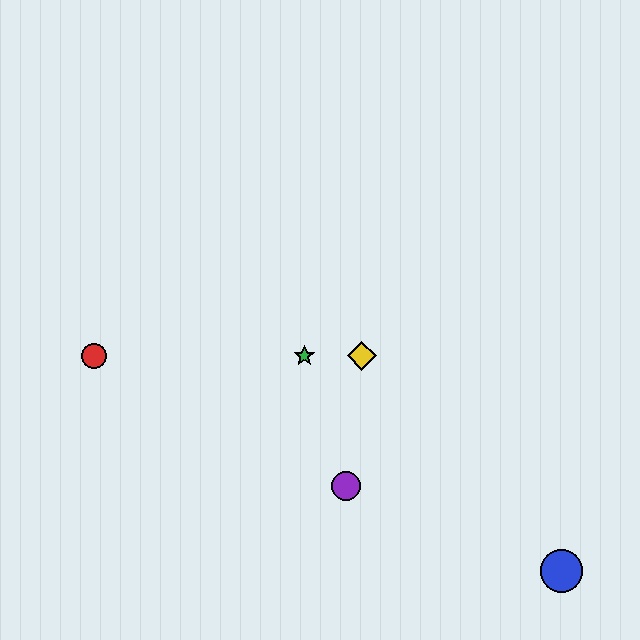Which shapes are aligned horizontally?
The red circle, the green star, the yellow diamond are aligned horizontally.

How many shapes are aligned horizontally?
3 shapes (the red circle, the green star, the yellow diamond) are aligned horizontally.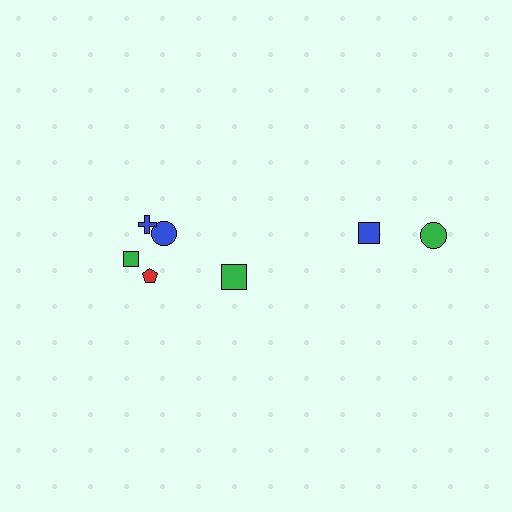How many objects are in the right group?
There are 3 objects.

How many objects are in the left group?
There are 5 objects.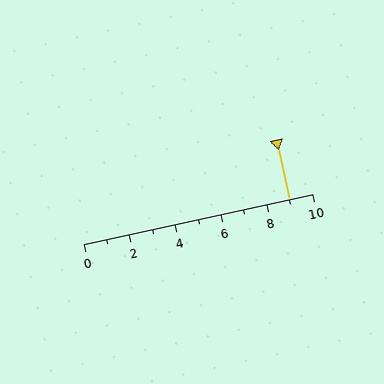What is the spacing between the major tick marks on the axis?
The major ticks are spaced 2 apart.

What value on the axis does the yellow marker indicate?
The marker indicates approximately 9.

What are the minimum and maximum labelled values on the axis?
The axis runs from 0 to 10.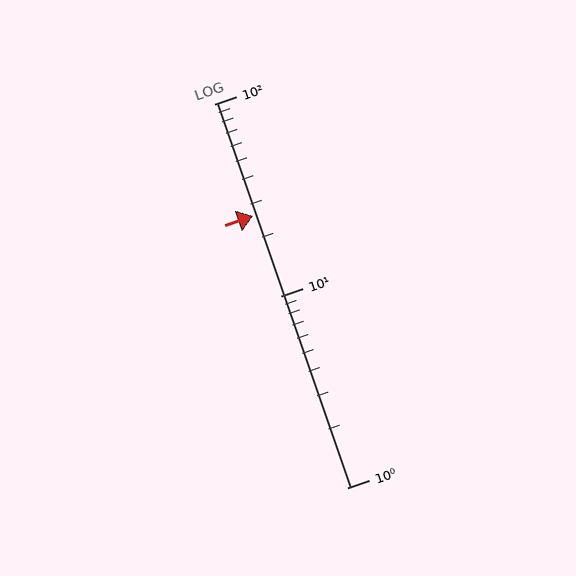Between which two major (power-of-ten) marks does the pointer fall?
The pointer is between 10 and 100.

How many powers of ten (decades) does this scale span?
The scale spans 2 decades, from 1 to 100.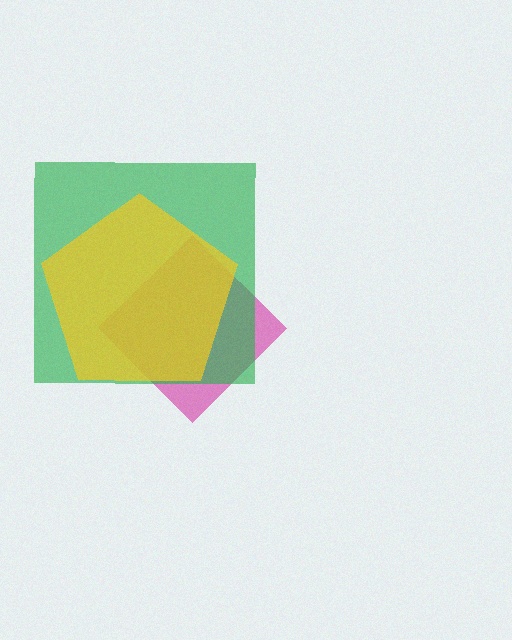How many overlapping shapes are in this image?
There are 3 overlapping shapes in the image.